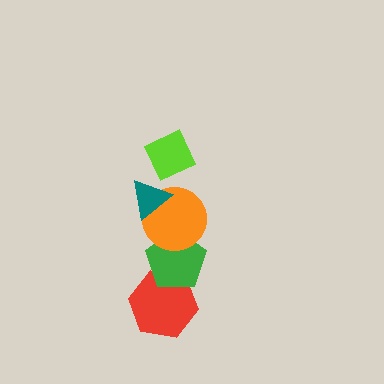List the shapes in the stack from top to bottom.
From top to bottom: the lime diamond, the teal triangle, the orange circle, the green pentagon, the red hexagon.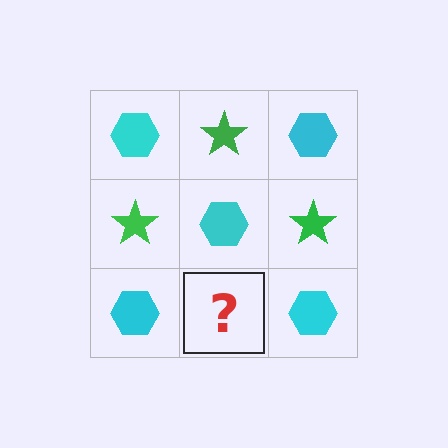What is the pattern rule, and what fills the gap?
The rule is that it alternates cyan hexagon and green star in a checkerboard pattern. The gap should be filled with a green star.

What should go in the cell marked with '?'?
The missing cell should contain a green star.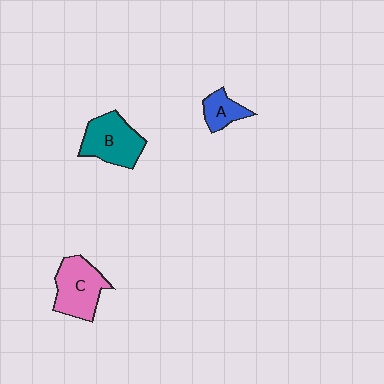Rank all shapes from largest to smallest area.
From largest to smallest: C (pink), B (teal), A (blue).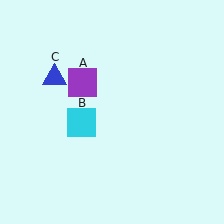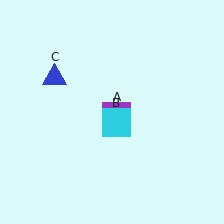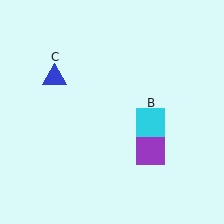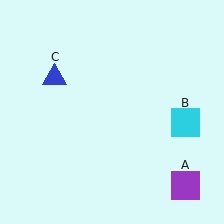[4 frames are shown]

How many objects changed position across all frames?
2 objects changed position: purple square (object A), cyan square (object B).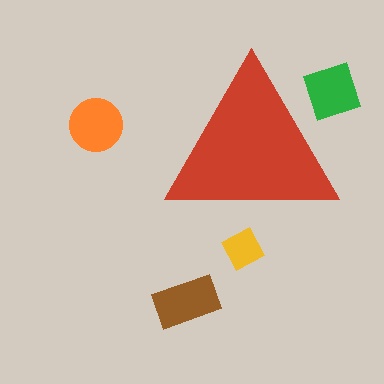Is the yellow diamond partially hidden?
Yes, the yellow diamond is partially hidden behind the red triangle.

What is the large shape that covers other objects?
A red triangle.